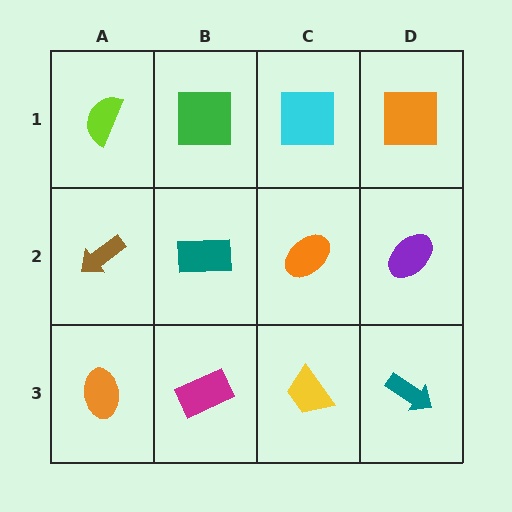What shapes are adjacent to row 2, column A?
A lime semicircle (row 1, column A), an orange ellipse (row 3, column A), a teal rectangle (row 2, column B).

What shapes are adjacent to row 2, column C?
A cyan square (row 1, column C), a yellow trapezoid (row 3, column C), a teal rectangle (row 2, column B), a purple ellipse (row 2, column D).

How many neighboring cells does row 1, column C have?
3.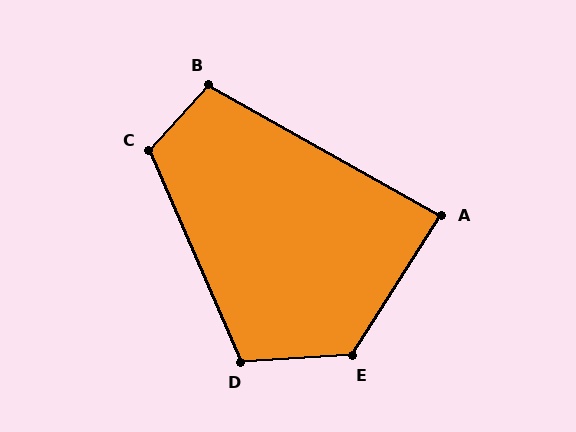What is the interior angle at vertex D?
Approximately 110 degrees (obtuse).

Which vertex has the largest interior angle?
E, at approximately 126 degrees.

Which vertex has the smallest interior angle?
A, at approximately 87 degrees.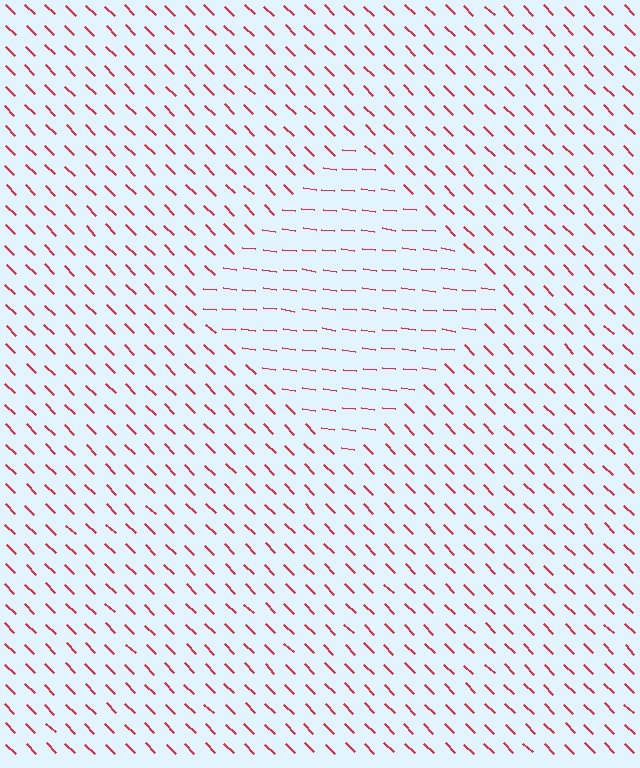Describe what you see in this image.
The image is filled with small red line segments. A diamond region in the image has lines oriented differently from the surrounding lines, creating a visible texture boundary.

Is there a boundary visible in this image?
Yes, there is a texture boundary formed by a change in line orientation.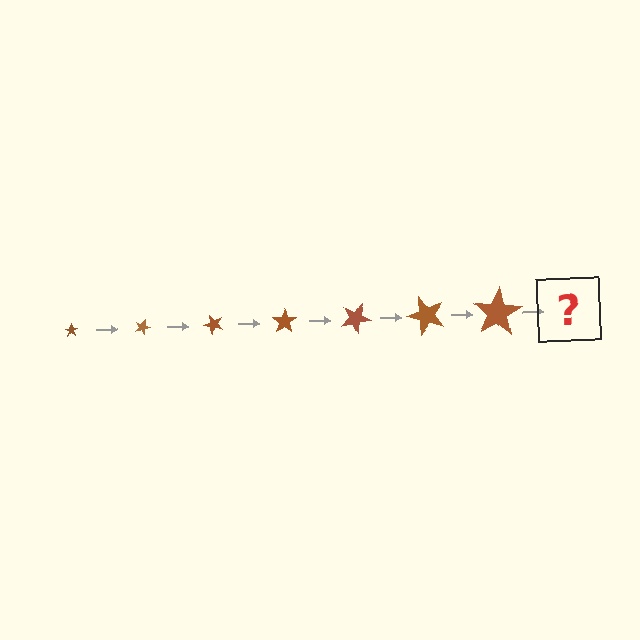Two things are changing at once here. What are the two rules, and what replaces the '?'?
The two rules are that the star grows larger each step and it rotates 25 degrees each step. The '?' should be a star, larger than the previous one and rotated 175 degrees from the start.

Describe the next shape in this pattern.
It should be a star, larger than the previous one and rotated 175 degrees from the start.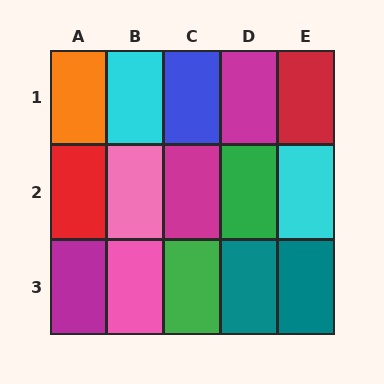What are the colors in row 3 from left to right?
Magenta, pink, green, teal, teal.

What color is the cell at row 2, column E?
Cyan.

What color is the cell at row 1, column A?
Orange.